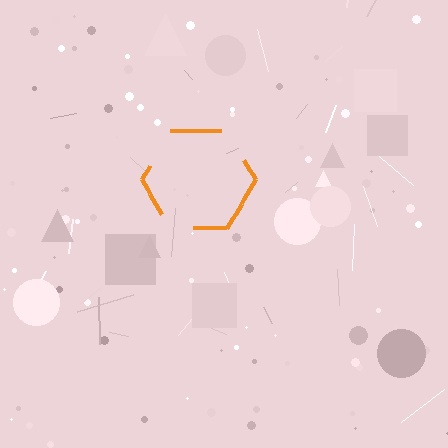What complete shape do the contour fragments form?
The contour fragments form a hexagon.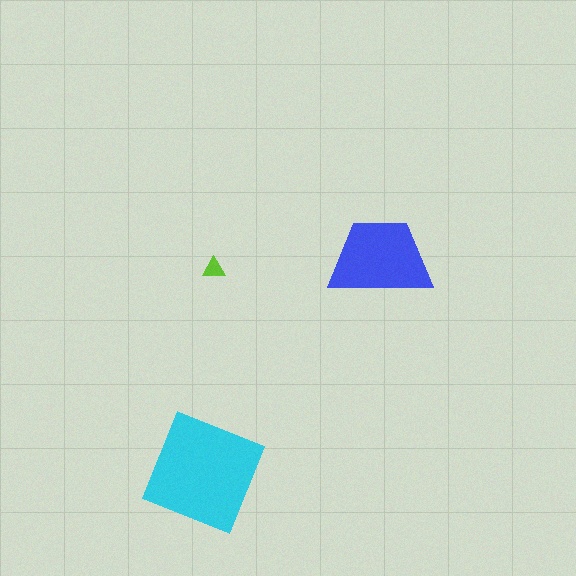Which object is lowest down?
The cyan square is bottommost.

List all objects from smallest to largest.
The lime triangle, the blue trapezoid, the cyan square.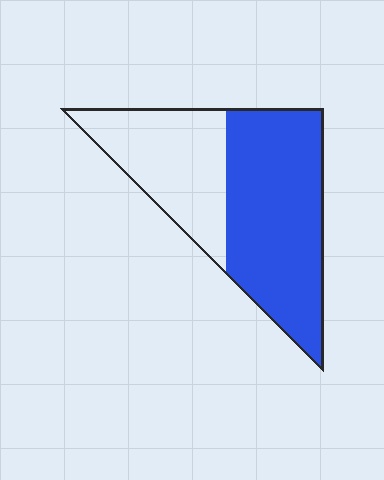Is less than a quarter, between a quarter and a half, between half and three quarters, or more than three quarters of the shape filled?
Between half and three quarters.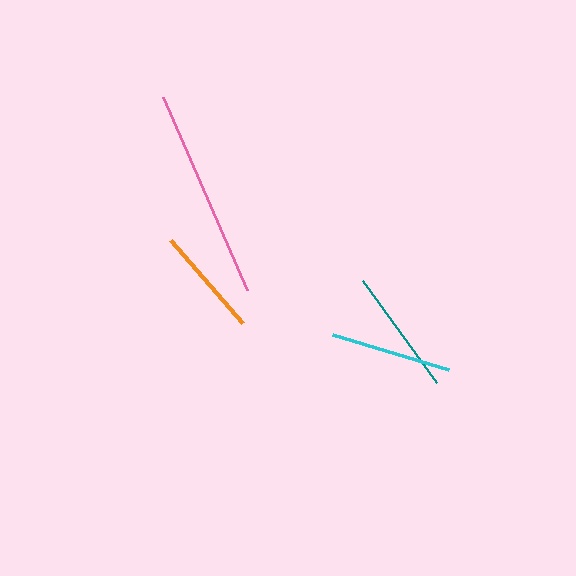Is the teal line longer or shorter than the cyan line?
The teal line is longer than the cyan line.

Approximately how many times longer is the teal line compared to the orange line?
The teal line is approximately 1.2 times the length of the orange line.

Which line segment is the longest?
The pink line is the longest at approximately 210 pixels.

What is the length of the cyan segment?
The cyan segment is approximately 121 pixels long.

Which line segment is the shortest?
The orange line is the shortest at approximately 109 pixels.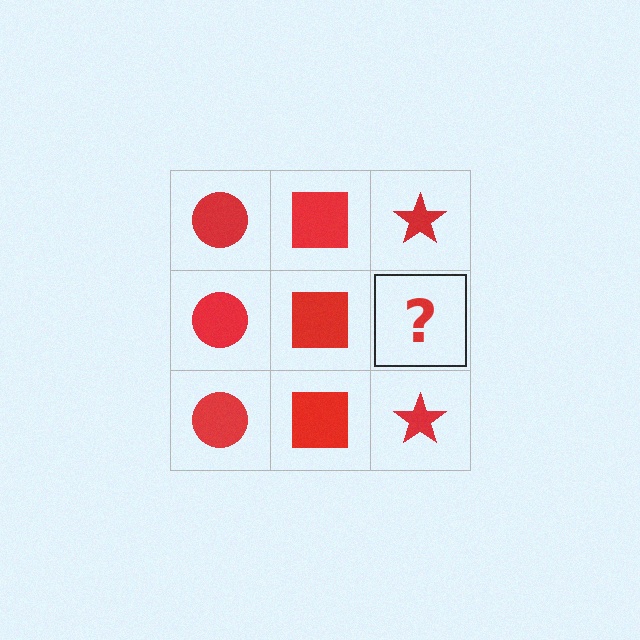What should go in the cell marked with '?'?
The missing cell should contain a red star.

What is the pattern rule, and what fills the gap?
The rule is that each column has a consistent shape. The gap should be filled with a red star.